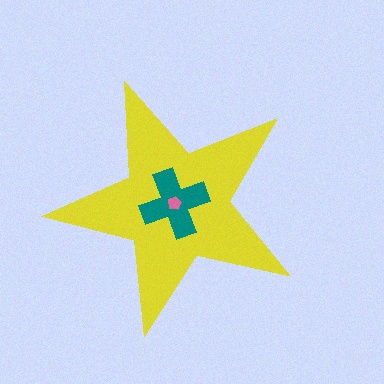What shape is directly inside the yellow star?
The teal cross.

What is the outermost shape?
The yellow star.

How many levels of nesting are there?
3.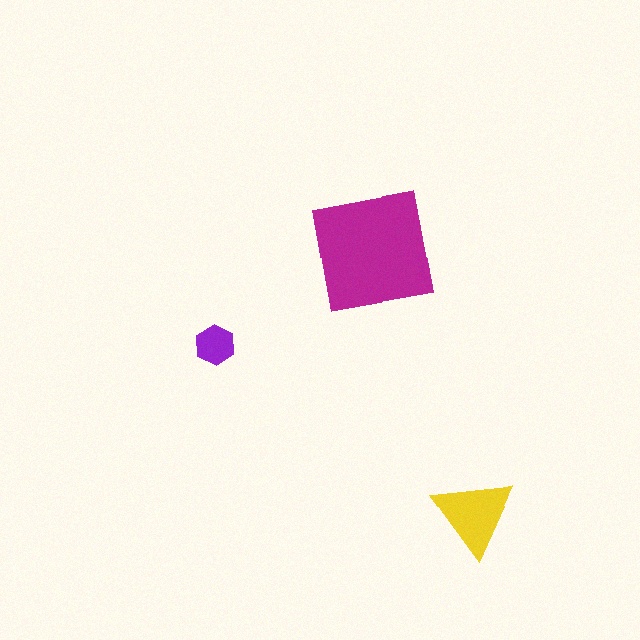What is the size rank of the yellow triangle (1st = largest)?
2nd.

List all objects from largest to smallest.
The magenta square, the yellow triangle, the purple hexagon.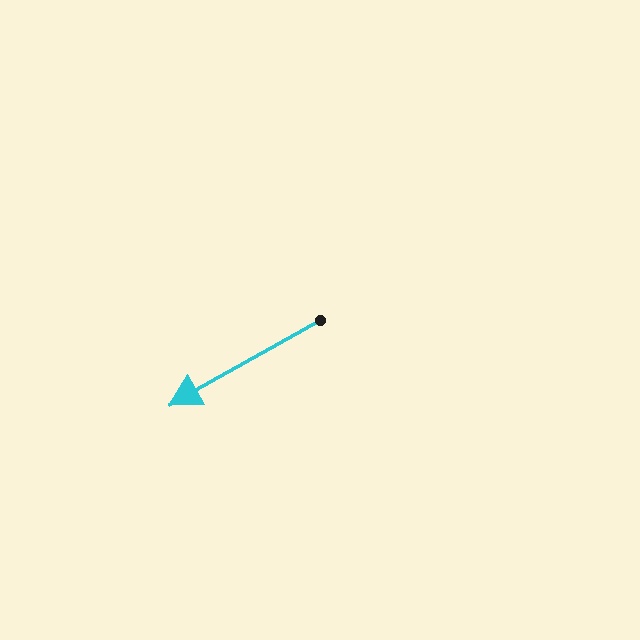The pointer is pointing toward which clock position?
Roughly 8 o'clock.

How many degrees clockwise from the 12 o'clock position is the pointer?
Approximately 241 degrees.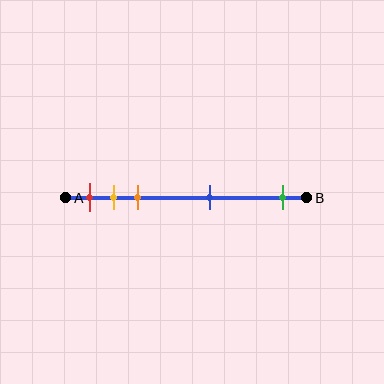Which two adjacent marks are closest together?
The yellow and orange marks are the closest adjacent pair.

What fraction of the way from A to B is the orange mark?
The orange mark is approximately 30% (0.3) of the way from A to B.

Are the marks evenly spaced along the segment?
No, the marks are not evenly spaced.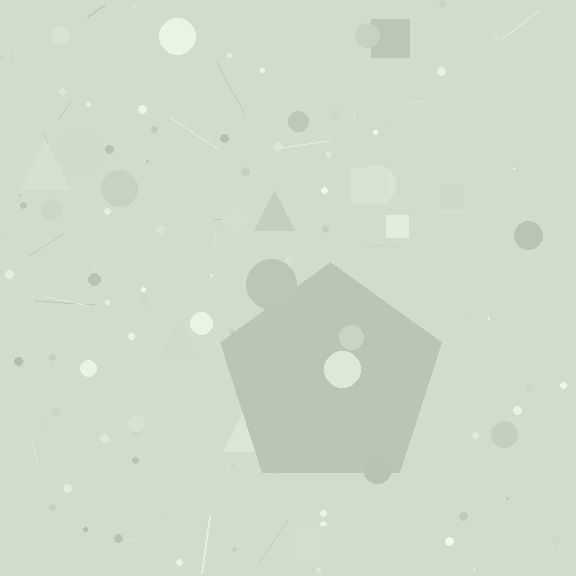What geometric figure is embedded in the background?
A pentagon is embedded in the background.